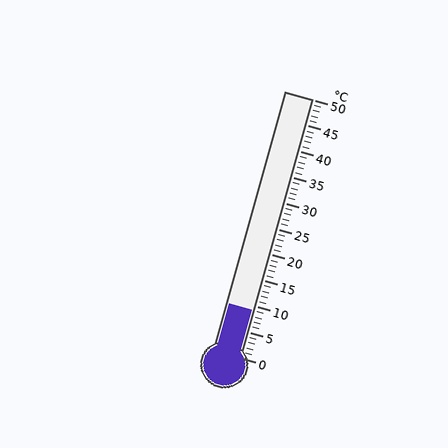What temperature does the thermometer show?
The thermometer shows approximately 9°C.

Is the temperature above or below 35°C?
The temperature is below 35°C.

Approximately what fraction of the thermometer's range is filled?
The thermometer is filled to approximately 20% of its range.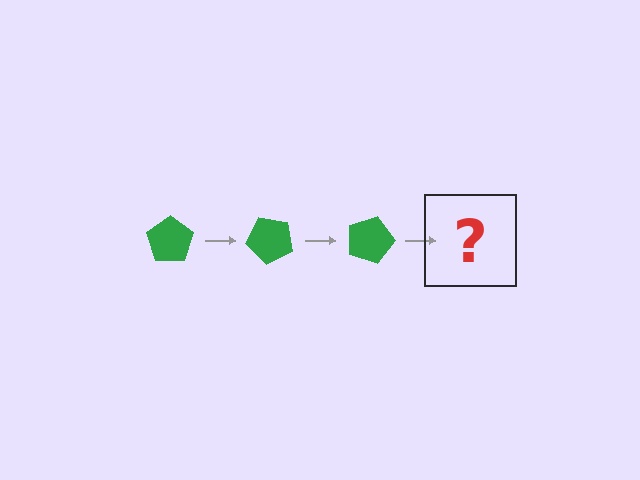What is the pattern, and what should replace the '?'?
The pattern is that the pentagon rotates 45 degrees each step. The '?' should be a green pentagon rotated 135 degrees.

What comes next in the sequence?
The next element should be a green pentagon rotated 135 degrees.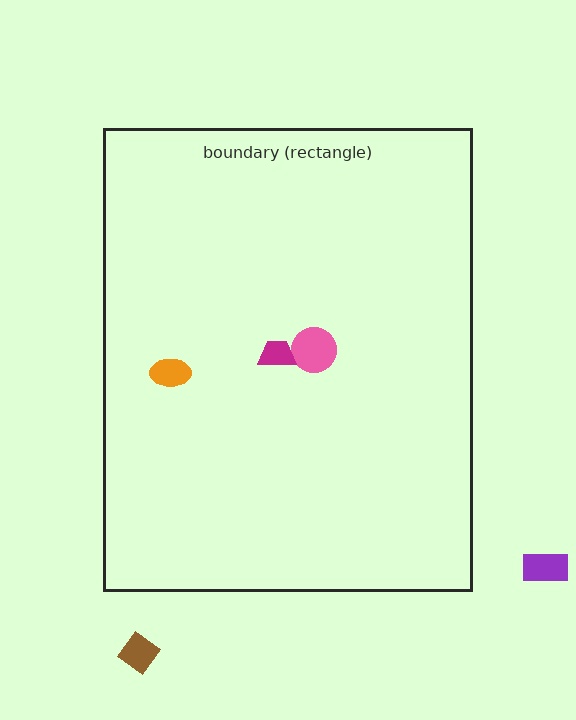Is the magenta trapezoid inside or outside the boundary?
Inside.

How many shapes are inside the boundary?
3 inside, 2 outside.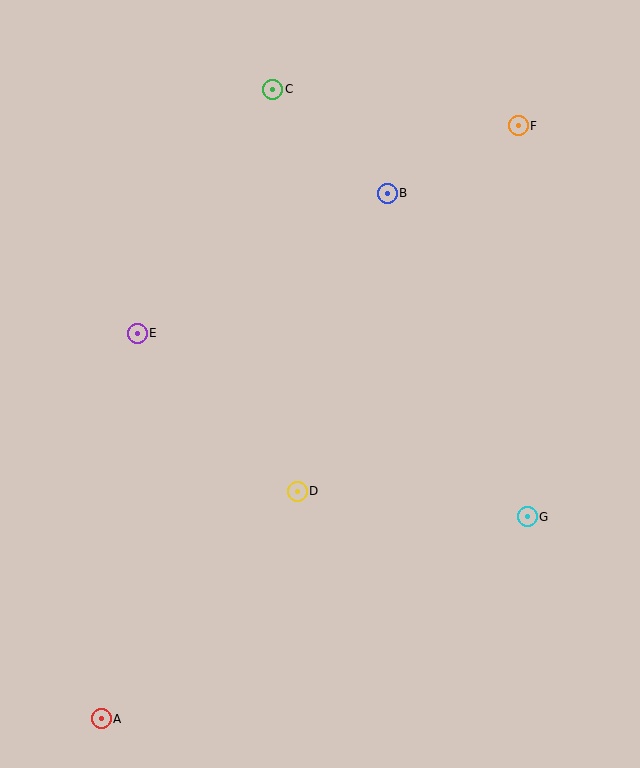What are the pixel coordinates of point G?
Point G is at (527, 517).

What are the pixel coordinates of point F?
Point F is at (518, 126).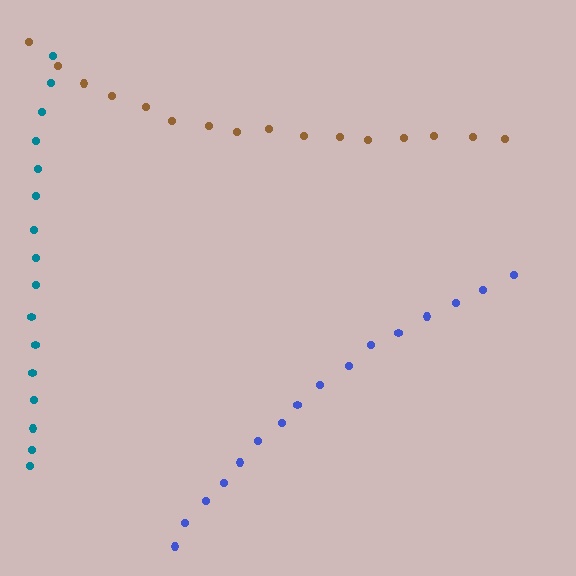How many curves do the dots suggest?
There are 3 distinct paths.